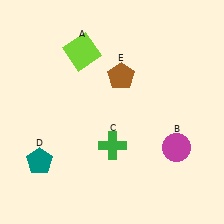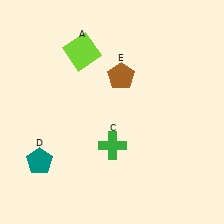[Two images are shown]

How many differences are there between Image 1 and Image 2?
There is 1 difference between the two images.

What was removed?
The magenta circle (B) was removed in Image 2.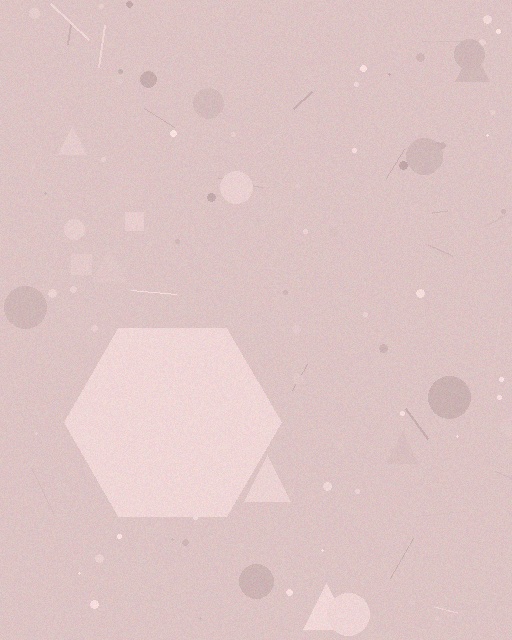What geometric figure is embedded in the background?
A hexagon is embedded in the background.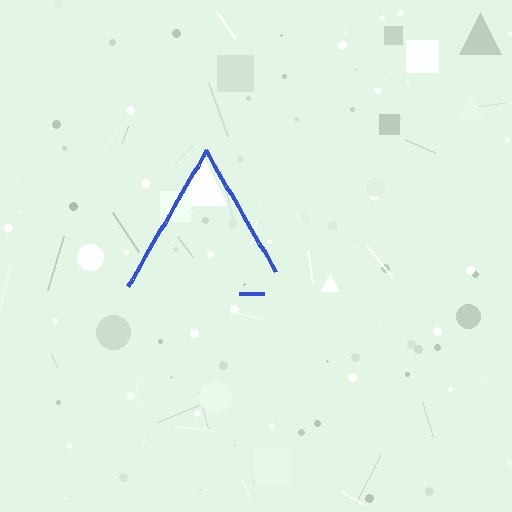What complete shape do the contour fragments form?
The contour fragments form a triangle.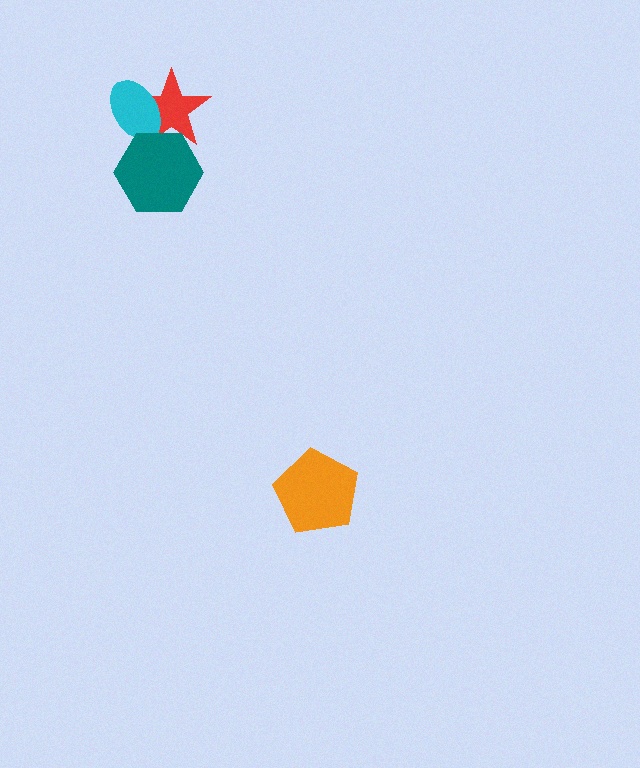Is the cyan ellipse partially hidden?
Yes, it is partially covered by another shape.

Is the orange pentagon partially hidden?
No, no other shape covers it.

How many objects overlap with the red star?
2 objects overlap with the red star.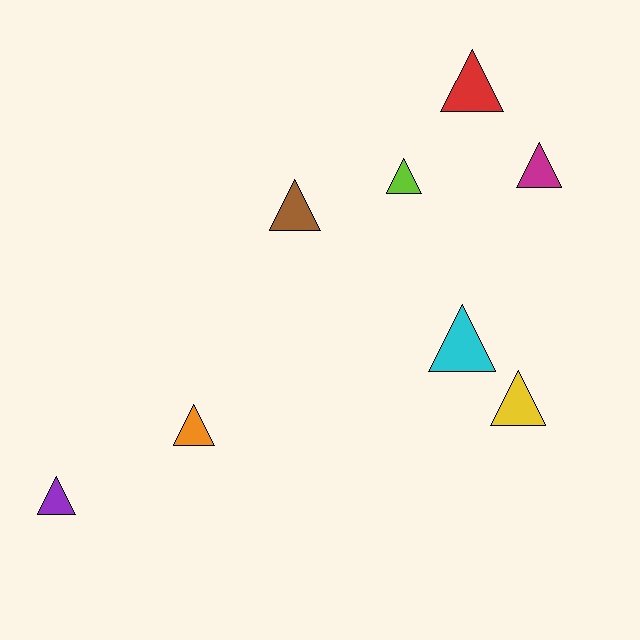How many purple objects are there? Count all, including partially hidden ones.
There is 1 purple object.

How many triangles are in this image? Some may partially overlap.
There are 8 triangles.